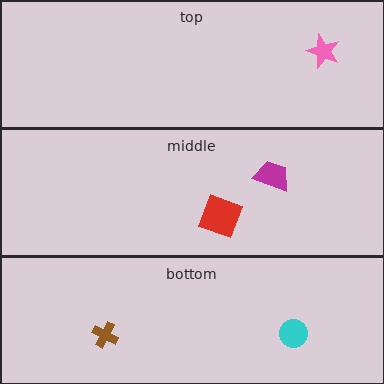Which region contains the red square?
The middle region.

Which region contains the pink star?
The top region.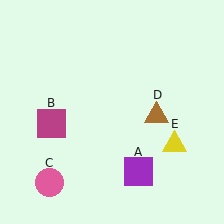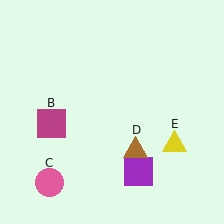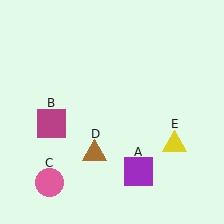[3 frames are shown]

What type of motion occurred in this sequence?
The brown triangle (object D) rotated clockwise around the center of the scene.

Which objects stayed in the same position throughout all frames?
Purple square (object A) and magenta square (object B) and pink circle (object C) and yellow triangle (object E) remained stationary.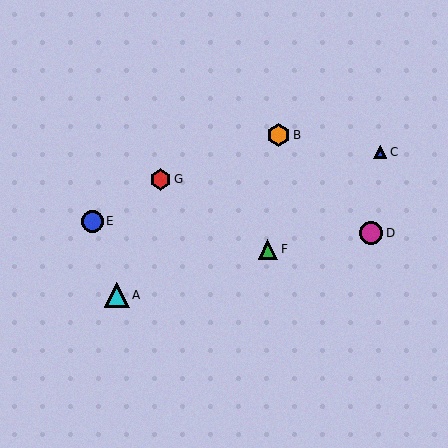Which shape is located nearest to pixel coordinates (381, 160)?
The blue triangle (labeled C) at (380, 152) is nearest to that location.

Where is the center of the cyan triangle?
The center of the cyan triangle is at (117, 295).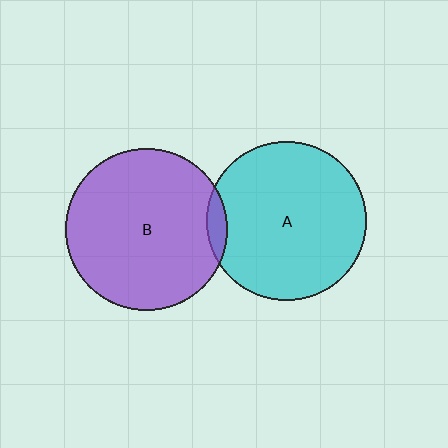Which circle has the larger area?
Circle B (purple).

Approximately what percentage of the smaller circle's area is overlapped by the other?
Approximately 5%.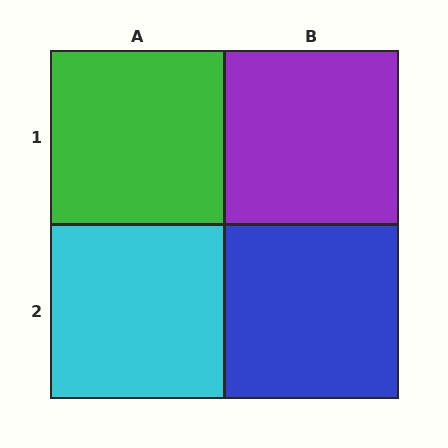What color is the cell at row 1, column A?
Green.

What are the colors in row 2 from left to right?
Cyan, blue.